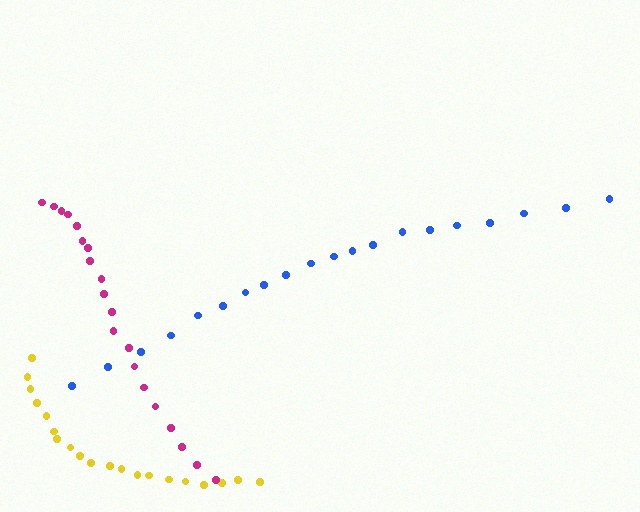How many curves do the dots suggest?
There are 3 distinct paths.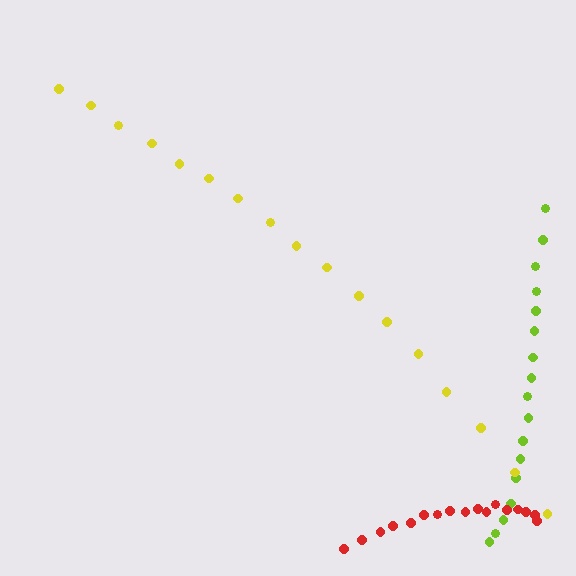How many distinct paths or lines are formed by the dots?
There are 3 distinct paths.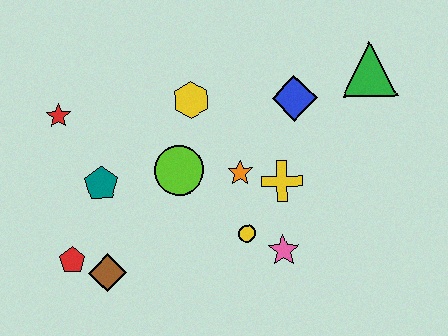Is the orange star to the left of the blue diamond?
Yes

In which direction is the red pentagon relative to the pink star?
The red pentagon is to the left of the pink star.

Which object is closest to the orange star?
The yellow cross is closest to the orange star.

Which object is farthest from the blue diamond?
The red pentagon is farthest from the blue diamond.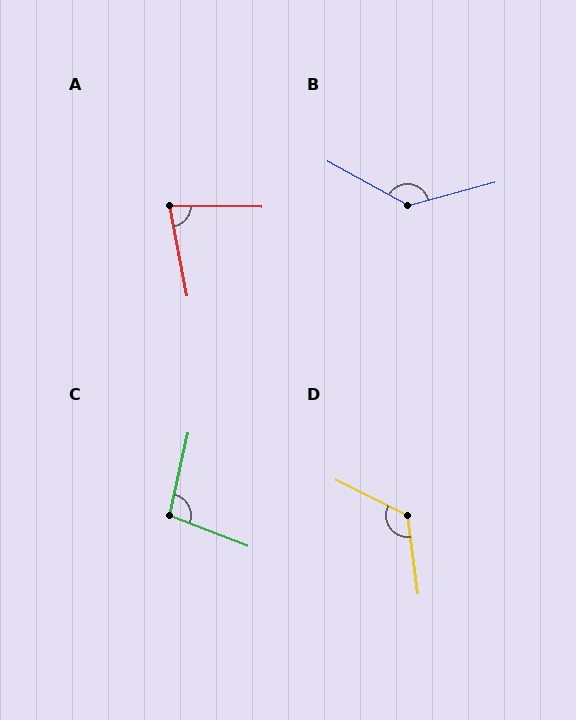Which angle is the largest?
B, at approximately 136 degrees.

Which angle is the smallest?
A, at approximately 79 degrees.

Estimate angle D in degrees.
Approximately 124 degrees.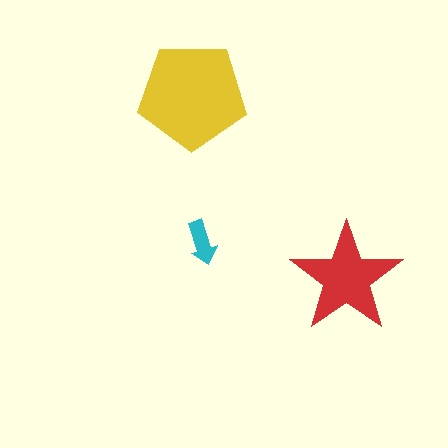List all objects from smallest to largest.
The cyan arrow, the red star, the yellow pentagon.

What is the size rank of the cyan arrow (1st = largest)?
3rd.